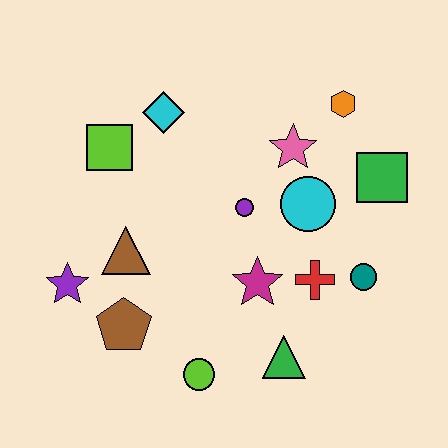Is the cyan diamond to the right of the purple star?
Yes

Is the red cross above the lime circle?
Yes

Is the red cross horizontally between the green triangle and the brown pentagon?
No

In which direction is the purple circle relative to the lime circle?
The purple circle is above the lime circle.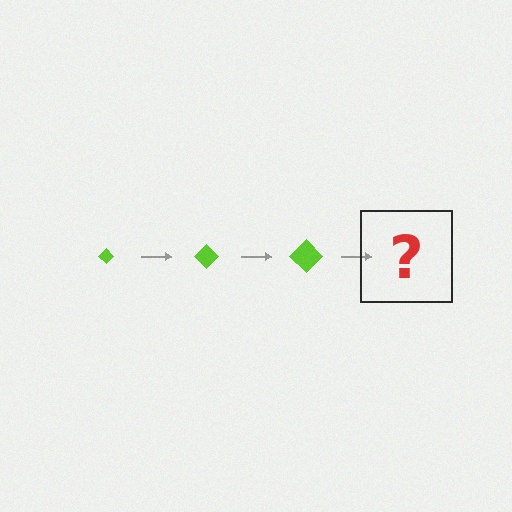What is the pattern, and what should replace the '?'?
The pattern is that the diamond gets progressively larger each step. The '?' should be a lime diamond, larger than the previous one.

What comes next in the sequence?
The next element should be a lime diamond, larger than the previous one.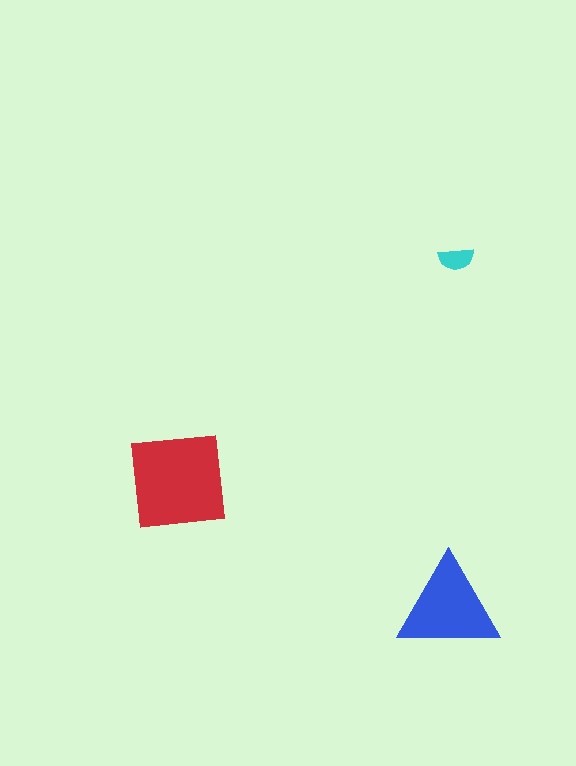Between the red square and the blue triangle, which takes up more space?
The red square.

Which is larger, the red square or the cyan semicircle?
The red square.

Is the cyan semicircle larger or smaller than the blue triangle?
Smaller.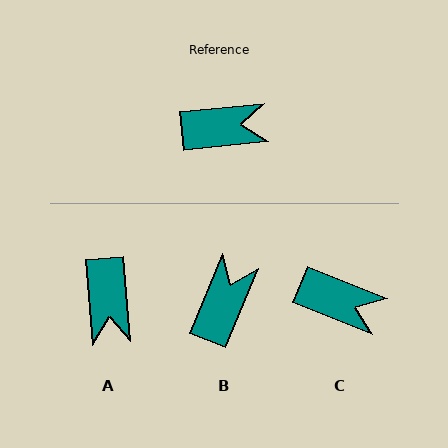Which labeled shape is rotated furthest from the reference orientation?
A, about 91 degrees away.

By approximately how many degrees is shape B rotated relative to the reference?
Approximately 62 degrees counter-clockwise.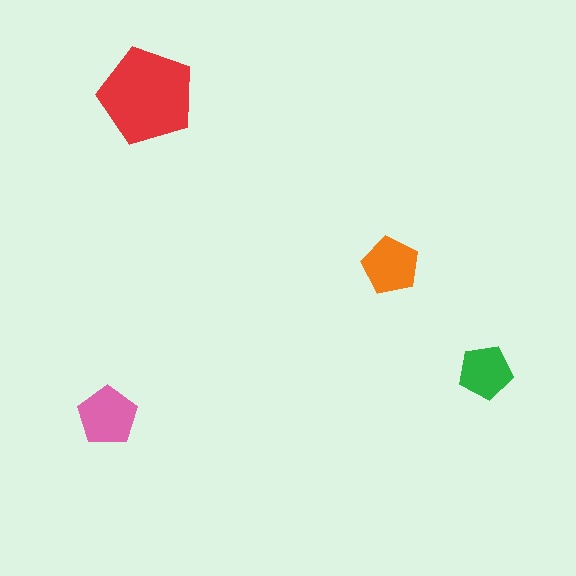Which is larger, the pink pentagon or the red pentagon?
The red one.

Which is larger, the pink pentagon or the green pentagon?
The pink one.